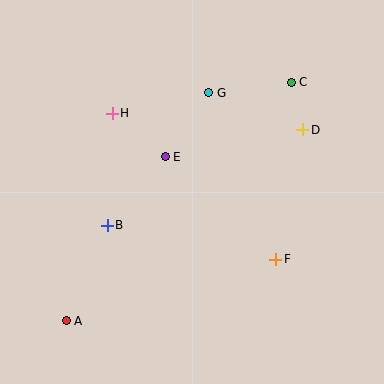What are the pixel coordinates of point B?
Point B is at (107, 225).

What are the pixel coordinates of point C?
Point C is at (291, 82).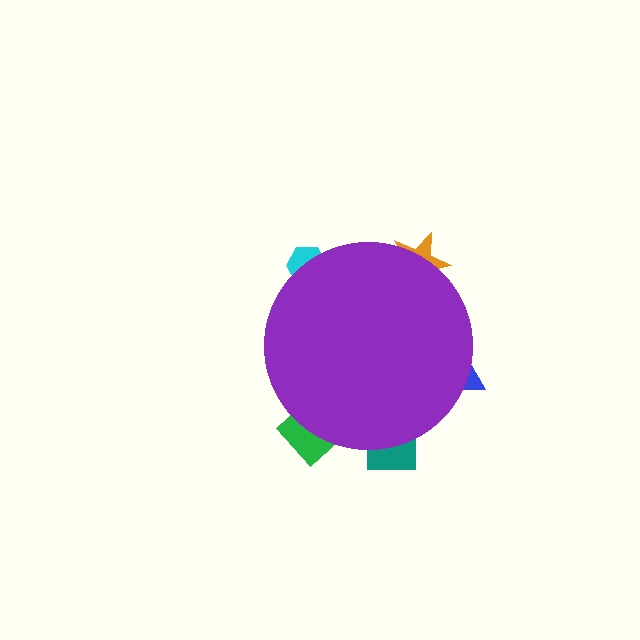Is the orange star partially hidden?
Yes, the orange star is partially hidden behind the purple circle.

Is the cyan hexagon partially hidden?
Yes, the cyan hexagon is partially hidden behind the purple circle.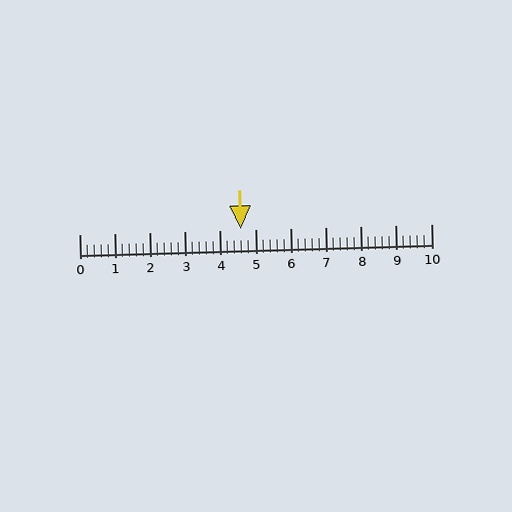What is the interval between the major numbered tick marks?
The major tick marks are spaced 1 units apart.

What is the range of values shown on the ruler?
The ruler shows values from 0 to 10.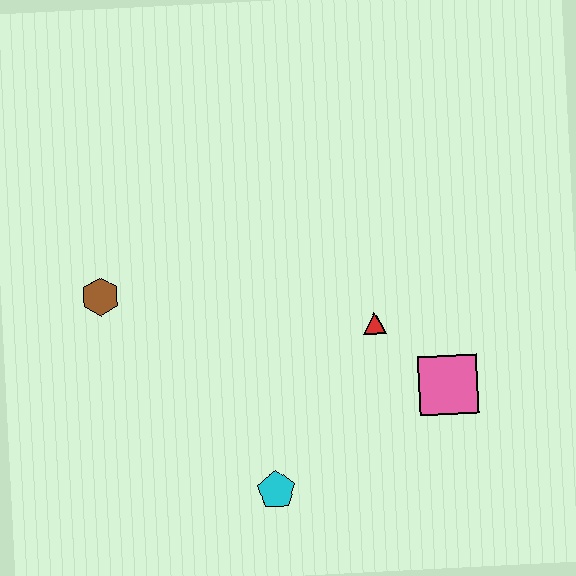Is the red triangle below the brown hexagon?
Yes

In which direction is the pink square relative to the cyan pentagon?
The pink square is to the right of the cyan pentagon.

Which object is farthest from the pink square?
The brown hexagon is farthest from the pink square.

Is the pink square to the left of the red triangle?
No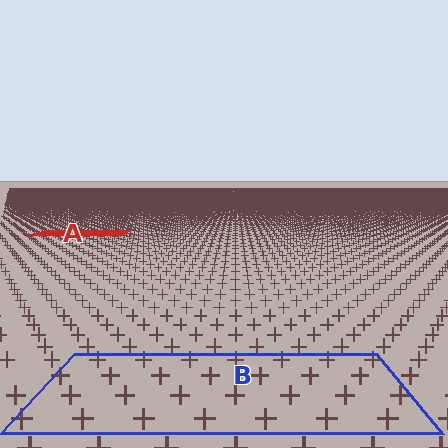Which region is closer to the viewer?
Region B is closer. The texture elements there are larger and more spread out.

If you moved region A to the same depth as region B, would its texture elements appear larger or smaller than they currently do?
They would appear larger. At a closer depth, the same texture elements are projected at a bigger on-screen size.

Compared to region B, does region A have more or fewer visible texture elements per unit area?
Region A has more texture elements per unit area — they are packed more densely because it is farther away.